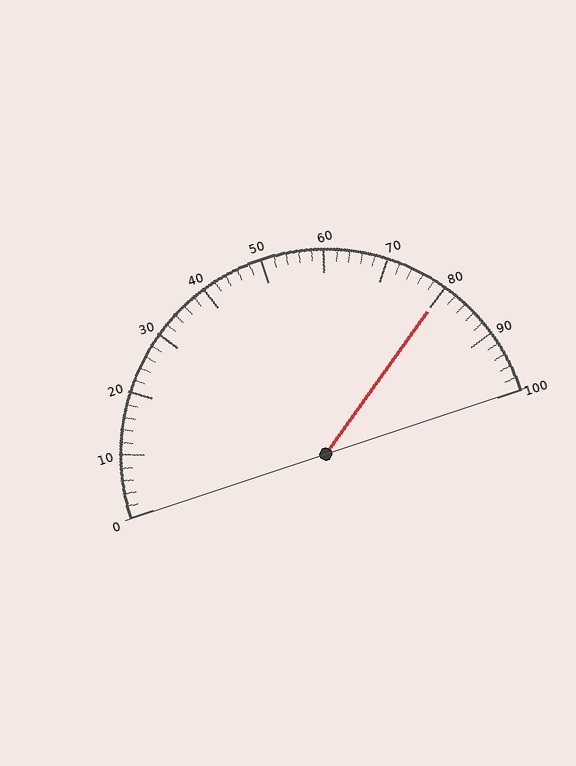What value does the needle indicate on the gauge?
The needle indicates approximately 80.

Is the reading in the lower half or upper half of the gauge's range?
The reading is in the upper half of the range (0 to 100).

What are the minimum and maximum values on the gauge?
The gauge ranges from 0 to 100.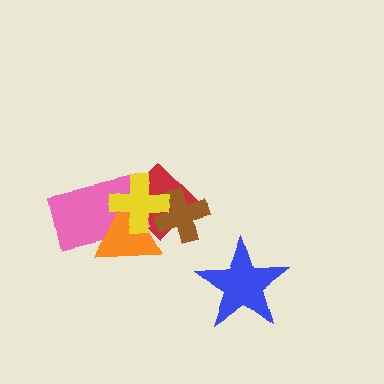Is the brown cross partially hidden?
Yes, it is partially covered by another shape.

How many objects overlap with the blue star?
0 objects overlap with the blue star.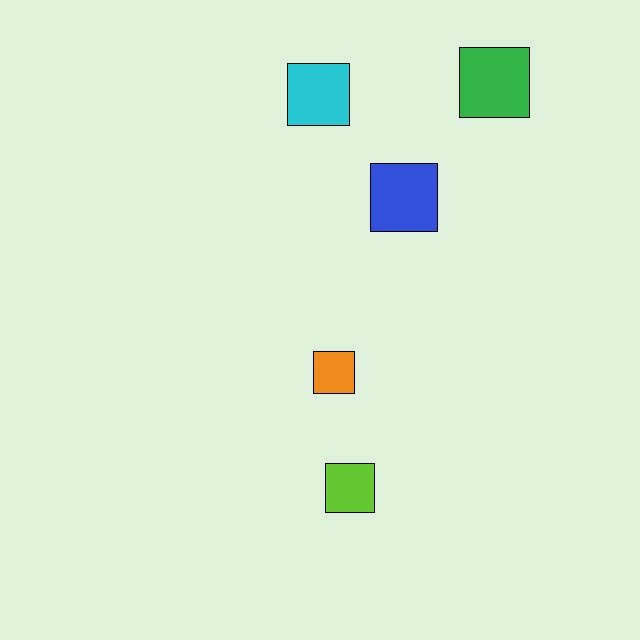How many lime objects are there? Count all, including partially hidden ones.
There is 1 lime object.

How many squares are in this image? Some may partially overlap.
There are 5 squares.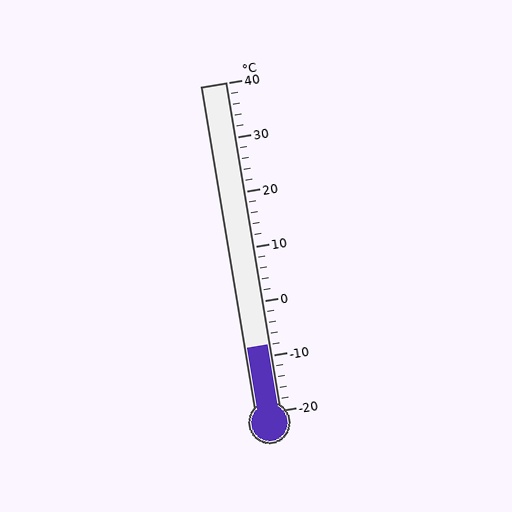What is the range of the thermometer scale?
The thermometer scale ranges from -20°C to 40°C.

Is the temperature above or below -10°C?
The temperature is above -10°C.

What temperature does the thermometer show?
The thermometer shows approximately -8°C.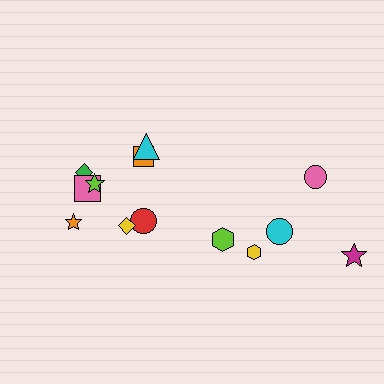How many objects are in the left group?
There are 8 objects.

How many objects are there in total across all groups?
There are 13 objects.